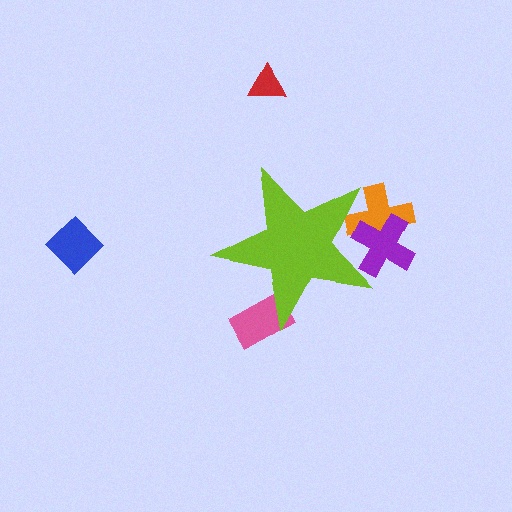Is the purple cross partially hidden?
Yes, the purple cross is partially hidden behind the lime star.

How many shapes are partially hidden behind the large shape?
3 shapes are partially hidden.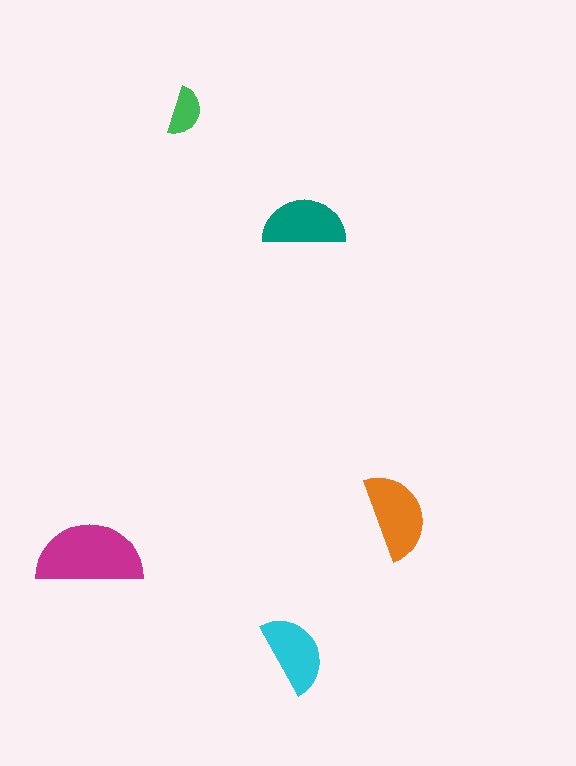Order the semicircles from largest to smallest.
the magenta one, the orange one, the teal one, the cyan one, the green one.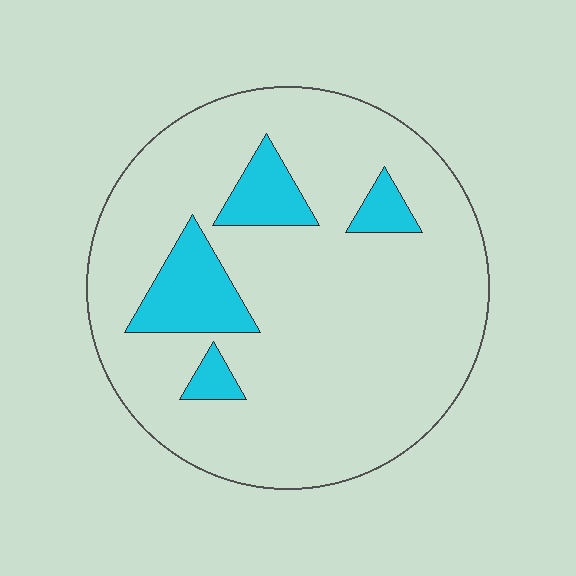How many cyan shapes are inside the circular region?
4.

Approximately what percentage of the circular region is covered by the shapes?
Approximately 15%.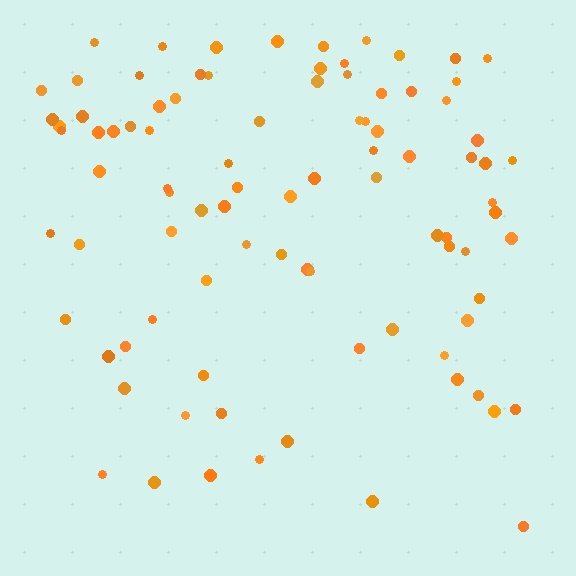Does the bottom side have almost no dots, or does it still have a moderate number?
Still a moderate number, just noticeably fewer than the top.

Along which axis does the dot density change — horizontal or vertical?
Vertical.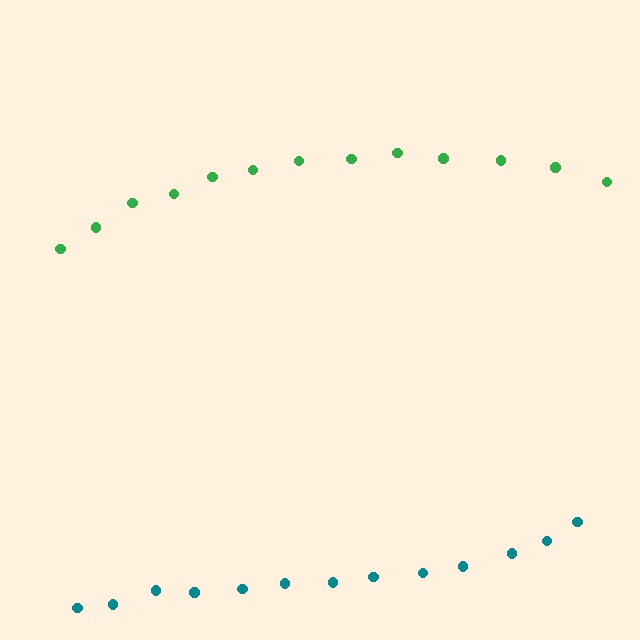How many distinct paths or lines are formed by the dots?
There are 2 distinct paths.